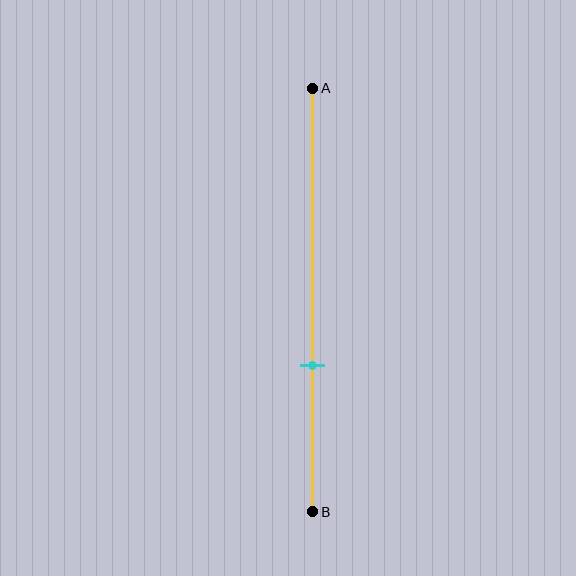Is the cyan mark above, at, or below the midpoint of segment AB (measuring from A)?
The cyan mark is below the midpoint of segment AB.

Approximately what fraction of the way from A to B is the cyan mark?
The cyan mark is approximately 65% of the way from A to B.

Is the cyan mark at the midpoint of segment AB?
No, the mark is at about 65% from A, not at the 50% midpoint.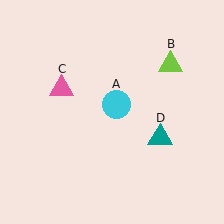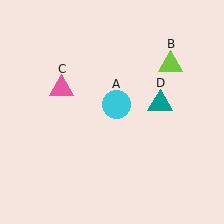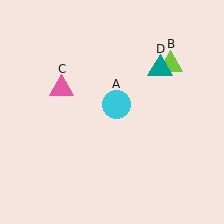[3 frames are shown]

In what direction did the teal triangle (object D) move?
The teal triangle (object D) moved up.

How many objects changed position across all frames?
1 object changed position: teal triangle (object D).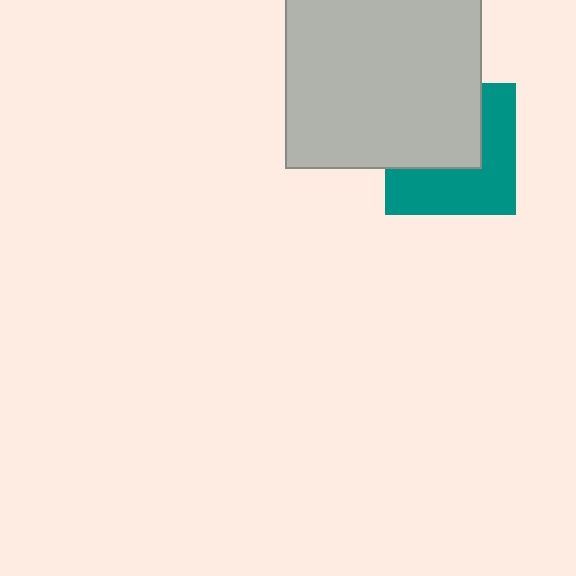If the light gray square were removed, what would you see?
You would see the complete teal square.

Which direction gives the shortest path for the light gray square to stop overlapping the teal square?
Moving toward the upper-left gives the shortest separation.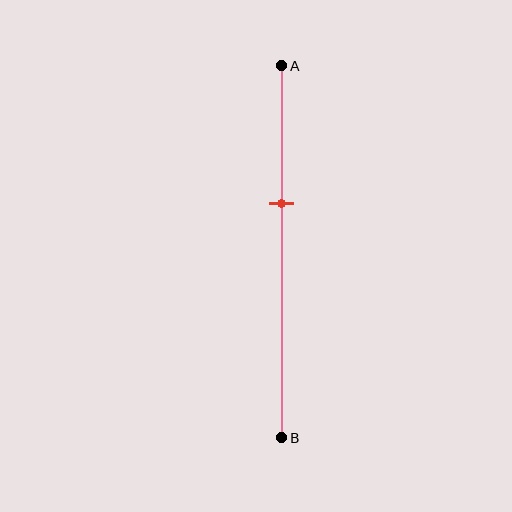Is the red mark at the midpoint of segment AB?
No, the mark is at about 35% from A, not at the 50% midpoint.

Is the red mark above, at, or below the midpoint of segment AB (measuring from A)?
The red mark is above the midpoint of segment AB.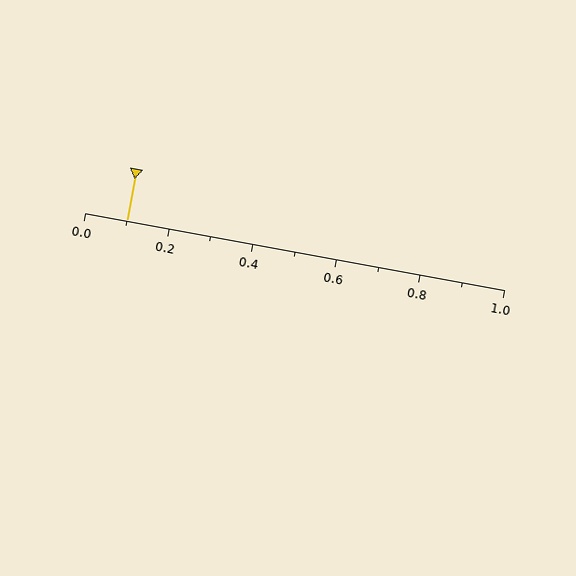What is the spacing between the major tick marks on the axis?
The major ticks are spaced 0.2 apart.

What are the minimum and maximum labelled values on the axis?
The axis runs from 0.0 to 1.0.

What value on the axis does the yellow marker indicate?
The marker indicates approximately 0.1.